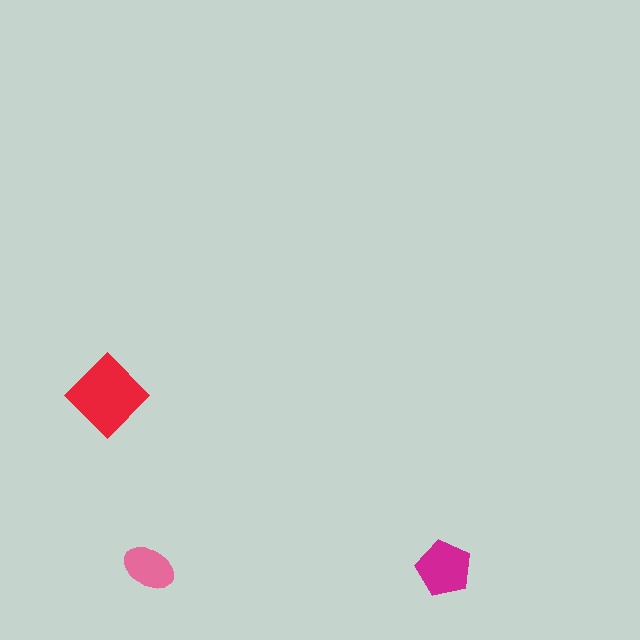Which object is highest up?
The red diamond is topmost.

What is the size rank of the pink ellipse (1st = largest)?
3rd.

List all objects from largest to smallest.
The red diamond, the magenta pentagon, the pink ellipse.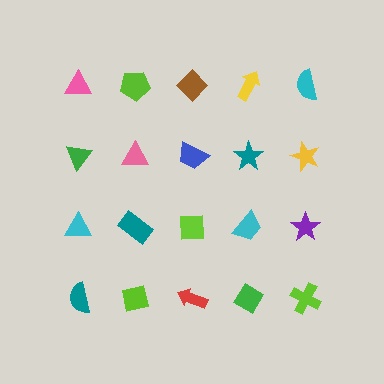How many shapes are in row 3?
5 shapes.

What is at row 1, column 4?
A yellow arrow.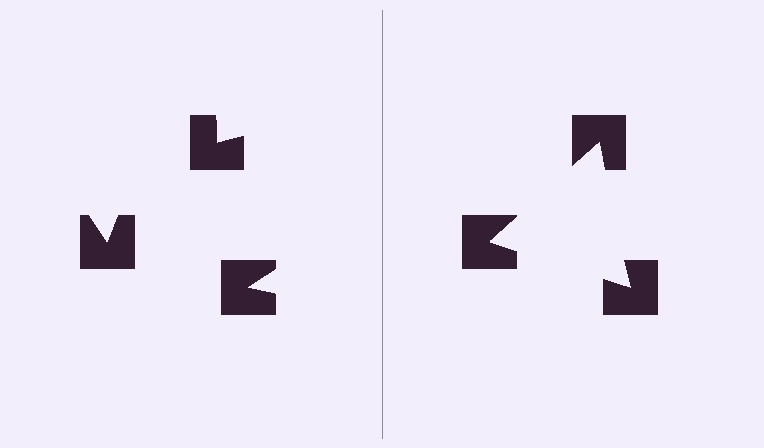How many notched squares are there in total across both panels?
6 — 3 on each side.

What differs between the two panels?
The notched squares are positioned identically on both sides; only the wedge orientations differ. On the right they align to a triangle; on the left they are misaligned.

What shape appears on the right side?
An illusory triangle.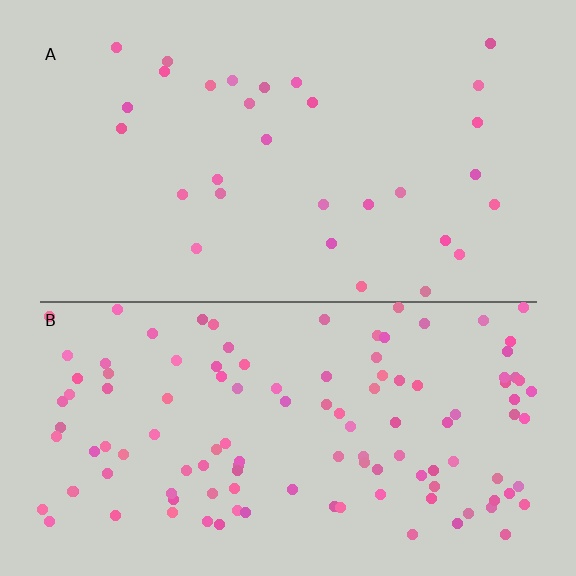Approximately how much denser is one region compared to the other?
Approximately 3.9× — region B over region A.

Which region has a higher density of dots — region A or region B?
B (the bottom).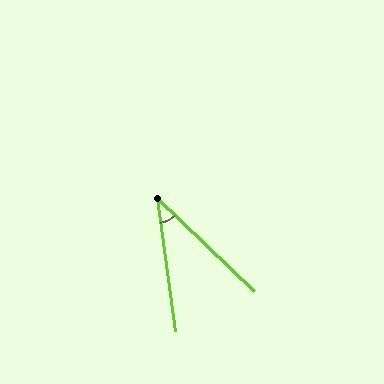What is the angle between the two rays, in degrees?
Approximately 38 degrees.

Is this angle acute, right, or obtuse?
It is acute.